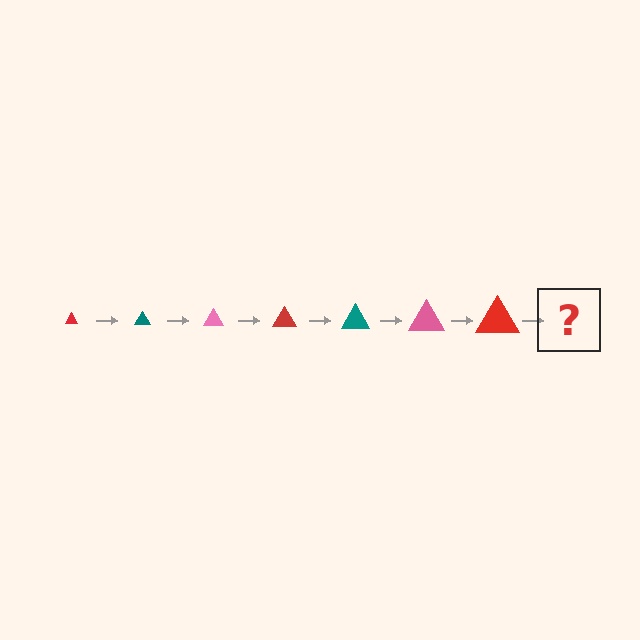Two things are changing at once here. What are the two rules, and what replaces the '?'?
The two rules are that the triangle grows larger each step and the color cycles through red, teal, and pink. The '?' should be a teal triangle, larger than the previous one.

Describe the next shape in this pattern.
It should be a teal triangle, larger than the previous one.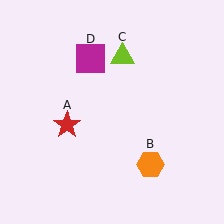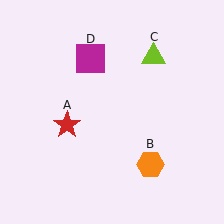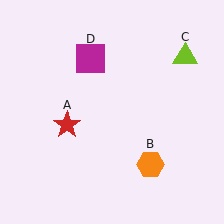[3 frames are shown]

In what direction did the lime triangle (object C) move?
The lime triangle (object C) moved right.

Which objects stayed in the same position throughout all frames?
Red star (object A) and orange hexagon (object B) and magenta square (object D) remained stationary.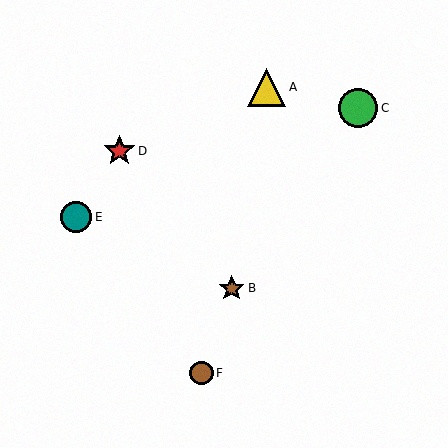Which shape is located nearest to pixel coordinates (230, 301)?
The brown star (labeled B) at (232, 288) is nearest to that location.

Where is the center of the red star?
The center of the red star is at (119, 151).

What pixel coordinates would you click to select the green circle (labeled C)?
Click at (358, 108) to select the green circle C.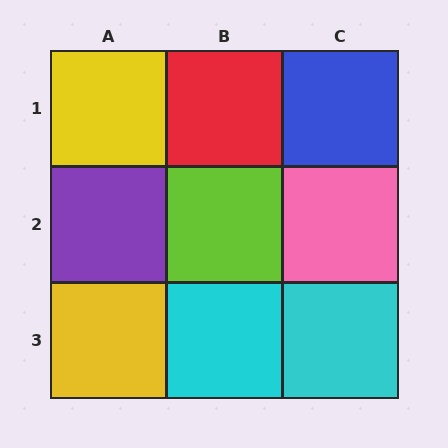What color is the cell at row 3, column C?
Cyan.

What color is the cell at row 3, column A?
Yellow.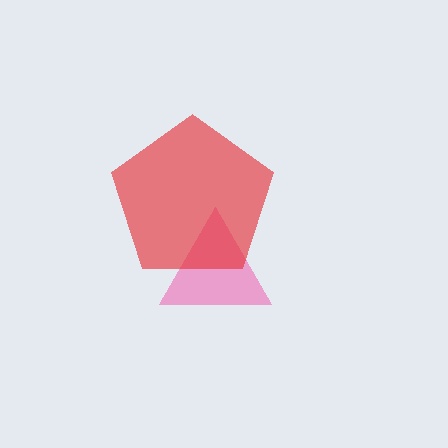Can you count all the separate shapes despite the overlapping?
Yes, there are 2 separate shapes.